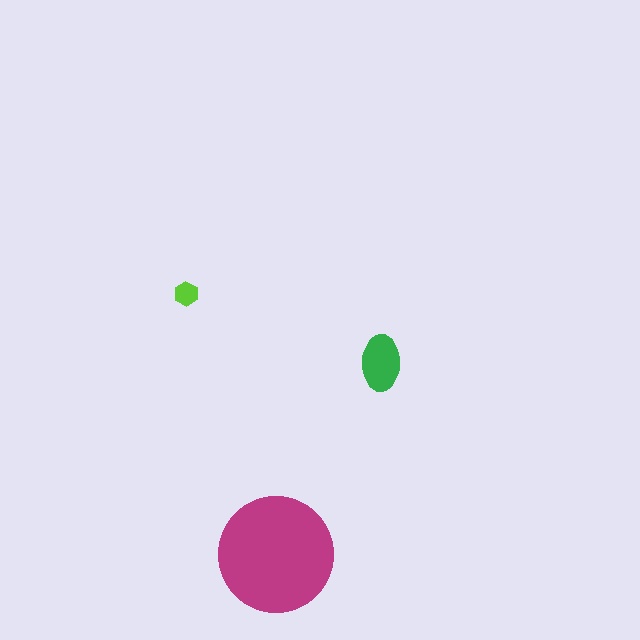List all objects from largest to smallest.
The magenta circle, the green ellipse, the lime hexagon.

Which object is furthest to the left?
The lime hexagon is leftmost.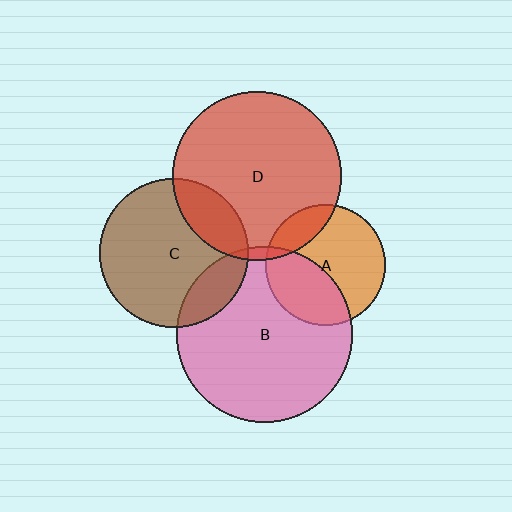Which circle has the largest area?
Circle B (pink).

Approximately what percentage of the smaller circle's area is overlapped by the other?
Approximately 40%.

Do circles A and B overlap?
Yes.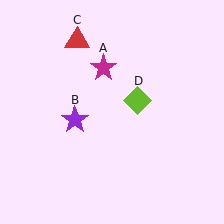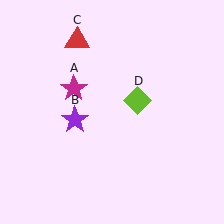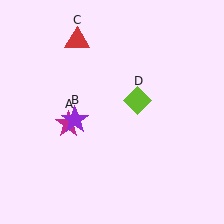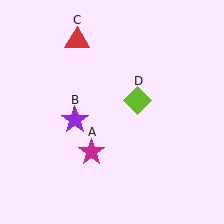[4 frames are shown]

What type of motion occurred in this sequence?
The magenta star (object A) rotated counterclockwise around the center of the scene.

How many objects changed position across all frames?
1 object changed position: magenta star (object A).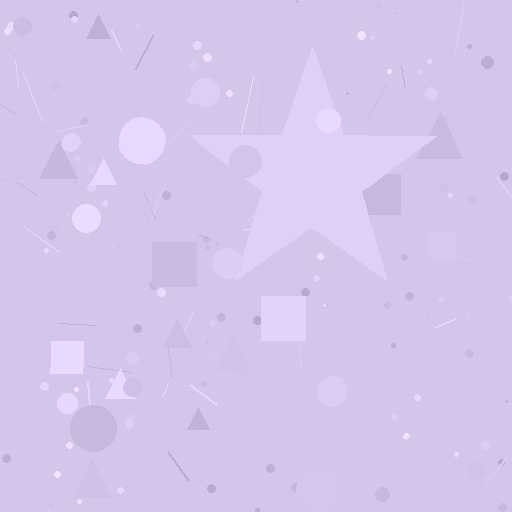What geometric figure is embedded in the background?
A star is embedded in the background.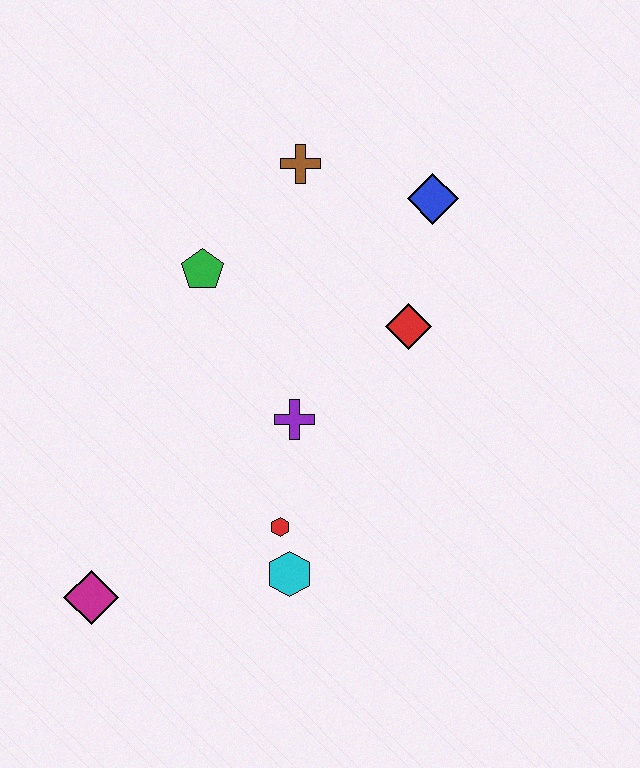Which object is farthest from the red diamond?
The magenta diamond is farthest from the red diamond.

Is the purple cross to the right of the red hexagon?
Yes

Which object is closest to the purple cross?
The red hexagon is closest to the purple cross.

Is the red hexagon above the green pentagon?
No